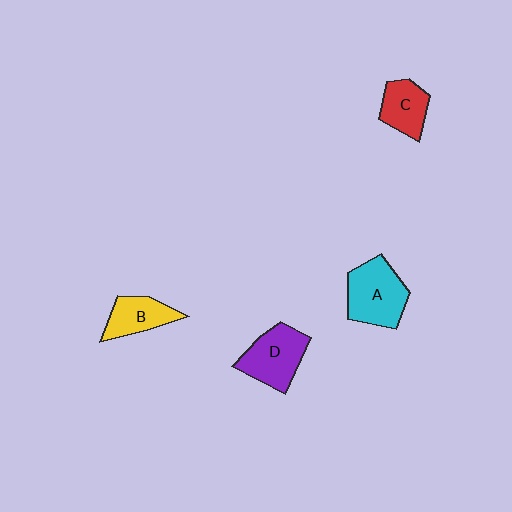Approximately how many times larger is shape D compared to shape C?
Approximately 1.4 times.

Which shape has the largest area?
Shape A (cyan).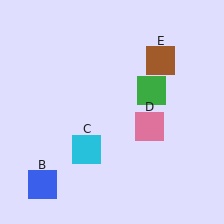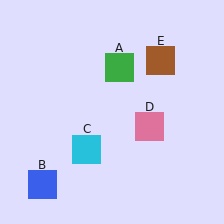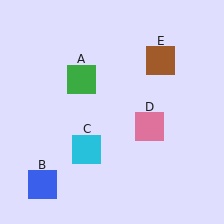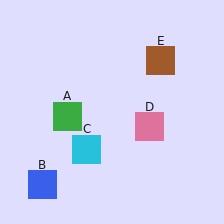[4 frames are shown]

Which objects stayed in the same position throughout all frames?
Blue square (object B) and cyan square (object C) and pink square (object D) and brown square (object E) remained stationary.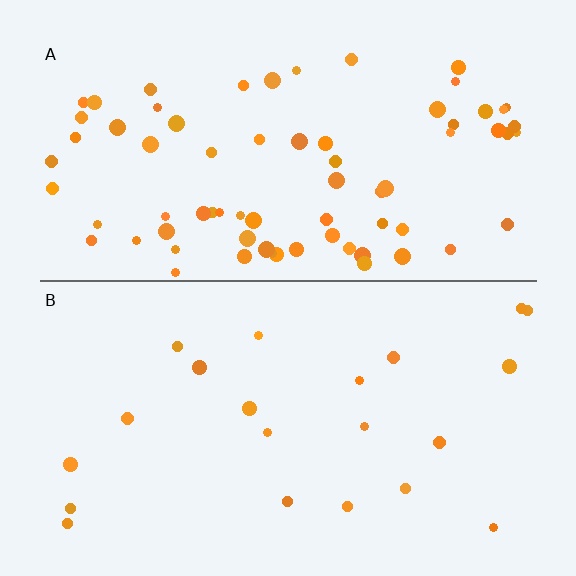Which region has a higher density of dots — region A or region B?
A (the top).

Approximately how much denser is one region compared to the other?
Approximately 3.3× — region A over region B.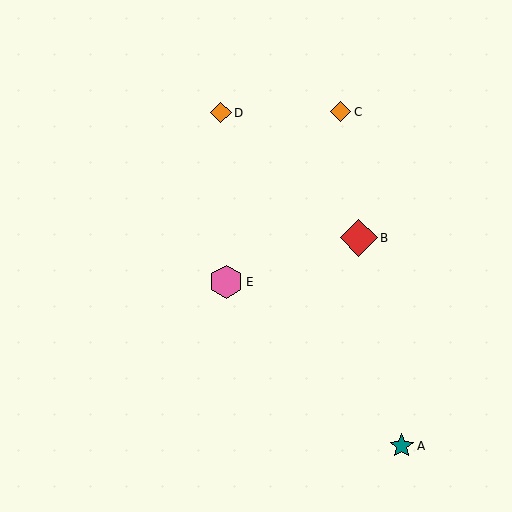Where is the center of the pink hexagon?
The center of the pink hexagon is at (226, 282).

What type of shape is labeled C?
Shape C is an orange diamond.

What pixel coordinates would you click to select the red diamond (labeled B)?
Click at (359, 238) to select the red diamond B.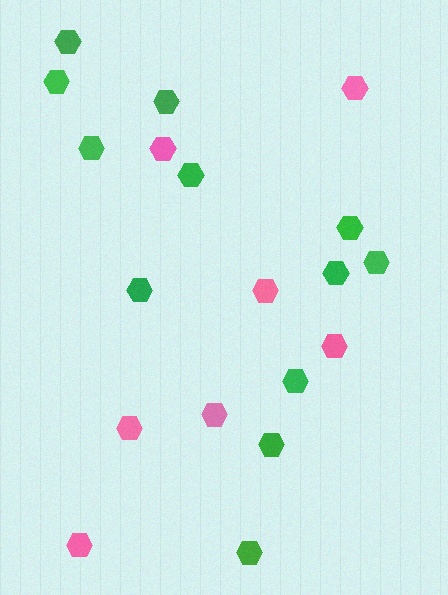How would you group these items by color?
There are 2 groups: one group of green hexagons (12) and one group of pink hexagons (7).